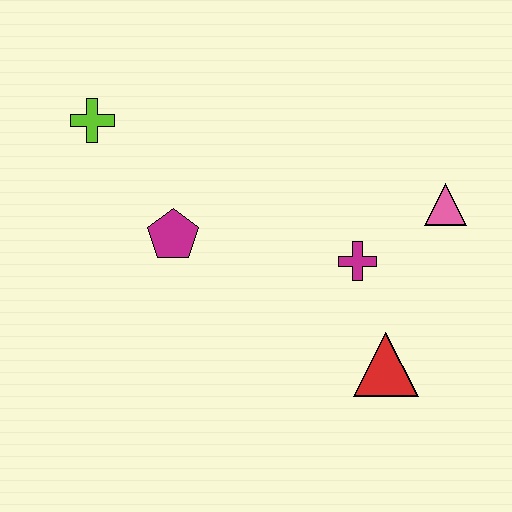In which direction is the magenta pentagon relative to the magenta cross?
The magenta pentagon is to the left of the magenta cross.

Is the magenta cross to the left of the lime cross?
No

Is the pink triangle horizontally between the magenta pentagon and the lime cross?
No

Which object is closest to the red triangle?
The magenta cross is closest to the red triangle.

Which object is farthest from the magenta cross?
The lime cross is farthest from the magenta cross.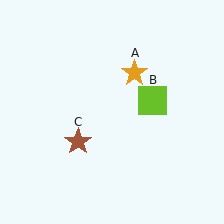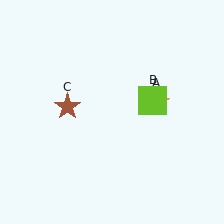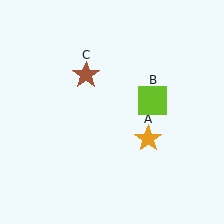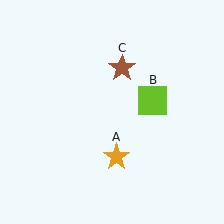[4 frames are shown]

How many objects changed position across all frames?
2 objects changed position: orange star (object A), brown star (object C).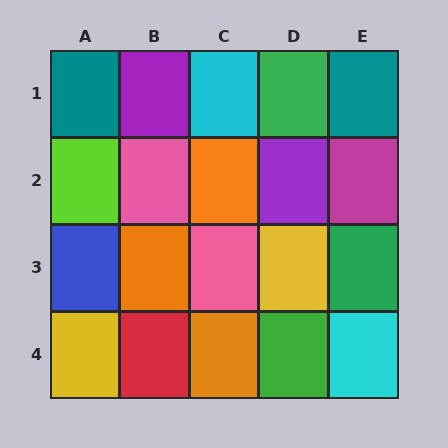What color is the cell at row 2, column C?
Orange.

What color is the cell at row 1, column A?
Teal.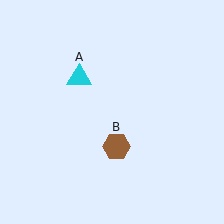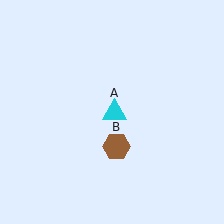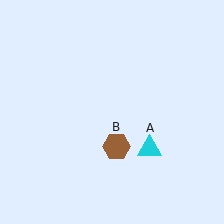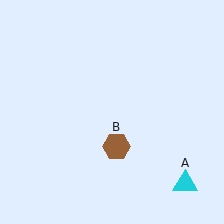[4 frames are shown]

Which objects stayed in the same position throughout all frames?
Brown hexagon (object B) remained stationary.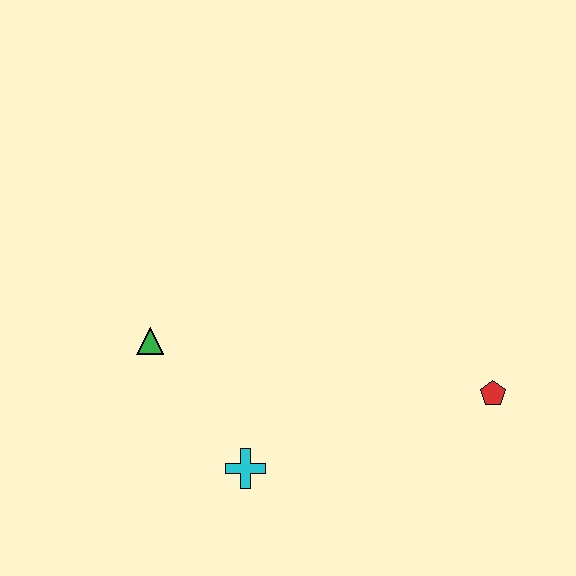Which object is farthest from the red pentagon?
The green triangle is farthest from the red pentagon.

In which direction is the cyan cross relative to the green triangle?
The cyan cross is below the green triangle.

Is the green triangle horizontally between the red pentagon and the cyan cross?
No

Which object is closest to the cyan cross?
The green triangle is closest to the cyan cross.